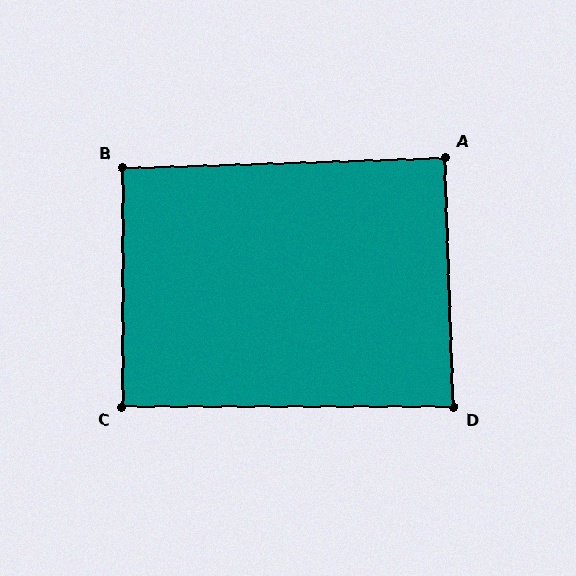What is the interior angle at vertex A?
Approximately 90 degrees (approximately right).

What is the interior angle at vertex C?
Approximately 90 degrees (approximately right).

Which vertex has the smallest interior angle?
D, at approximately 88 degrees.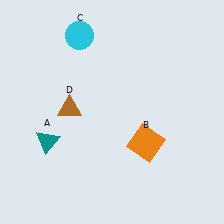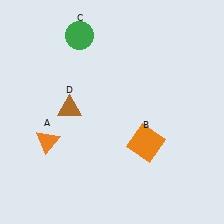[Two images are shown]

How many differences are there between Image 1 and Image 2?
There are 2 differences between the two images.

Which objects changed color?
A changed from teal to orange. C changed from cyan to green.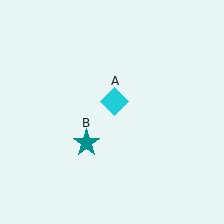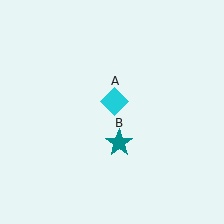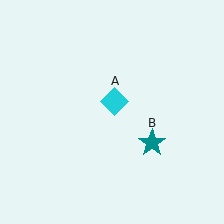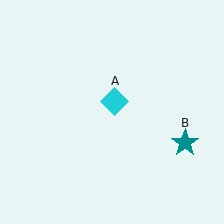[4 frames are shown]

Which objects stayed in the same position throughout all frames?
Cyan diamond (object A) remained stationary.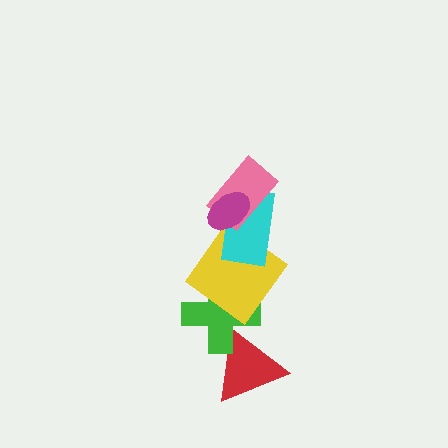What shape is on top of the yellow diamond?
The cyan rectangle is on top of the yellow diamond.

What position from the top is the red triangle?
The red triangle is 6th from the top.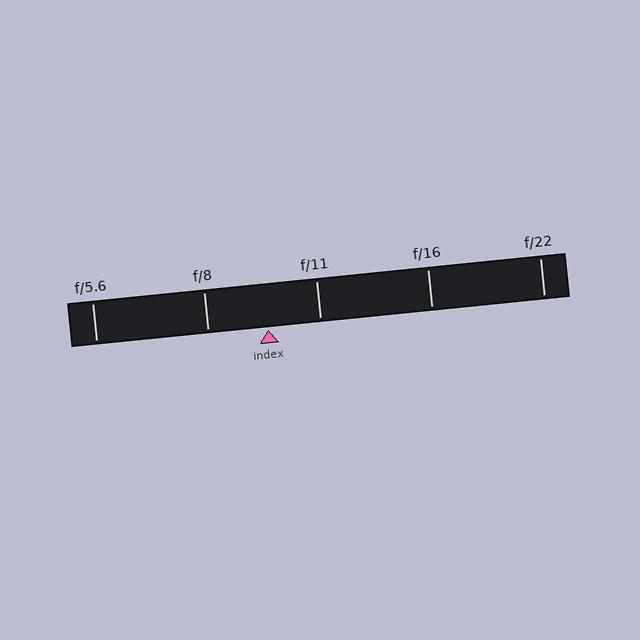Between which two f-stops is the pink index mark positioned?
The index mark is between f/8 and f/11.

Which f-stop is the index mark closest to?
The index mark is closest to f/11.